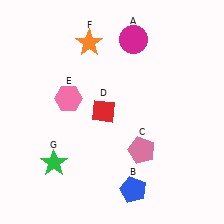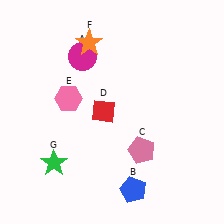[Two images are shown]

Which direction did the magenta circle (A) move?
The magenta circle (A) moved left.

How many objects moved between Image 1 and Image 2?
1 object moved between the two images.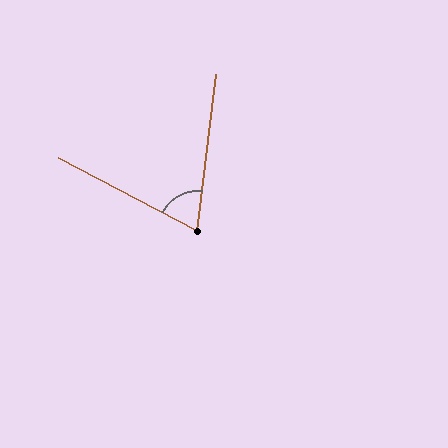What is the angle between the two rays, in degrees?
Approximately 69 degrees.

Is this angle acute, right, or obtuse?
It is acute.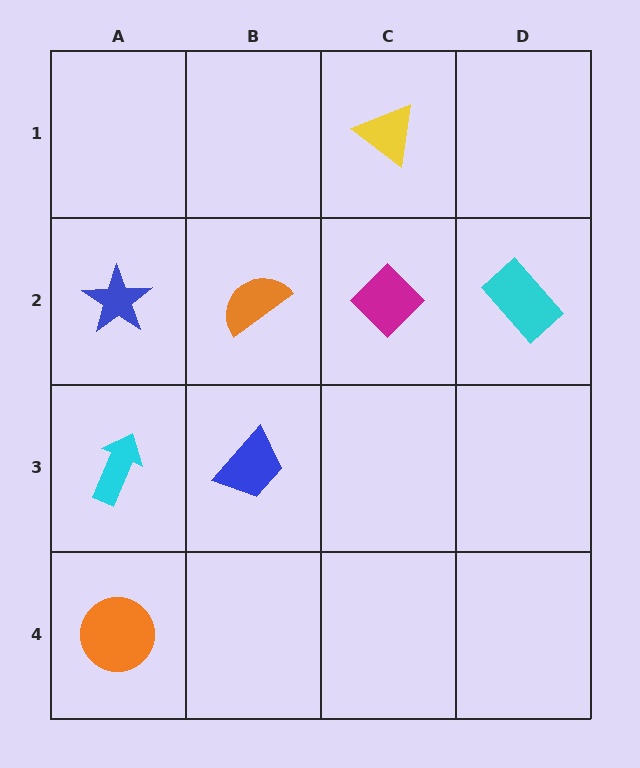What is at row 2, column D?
A cyan rectangle.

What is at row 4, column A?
An orange circle.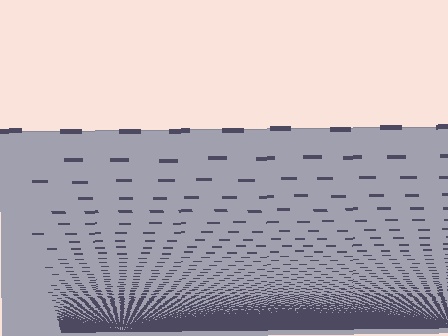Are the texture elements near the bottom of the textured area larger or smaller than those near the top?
Smaller. The gradient is inverted — elements near the bottom are smaller and denser.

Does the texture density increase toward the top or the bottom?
Density increases toward the bottom.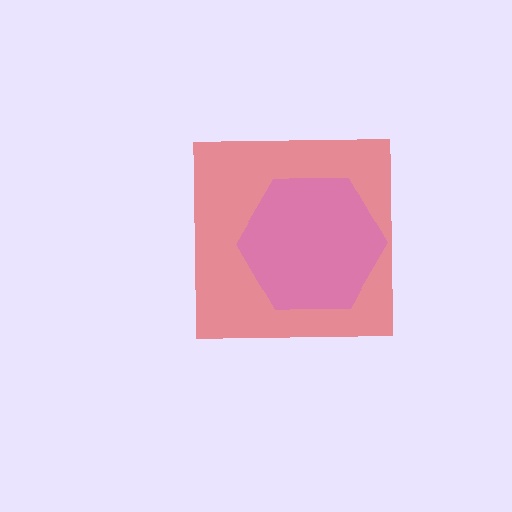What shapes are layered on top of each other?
The layered shapes are: a red square, a pink hexagon.